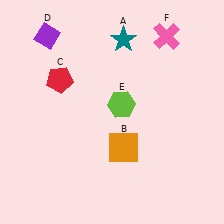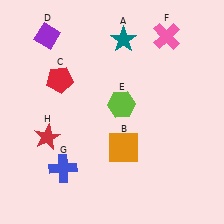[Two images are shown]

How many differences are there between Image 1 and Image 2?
There are 2 differences between the two images.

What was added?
A blue cross (G), a red star (H) were added in Image 2.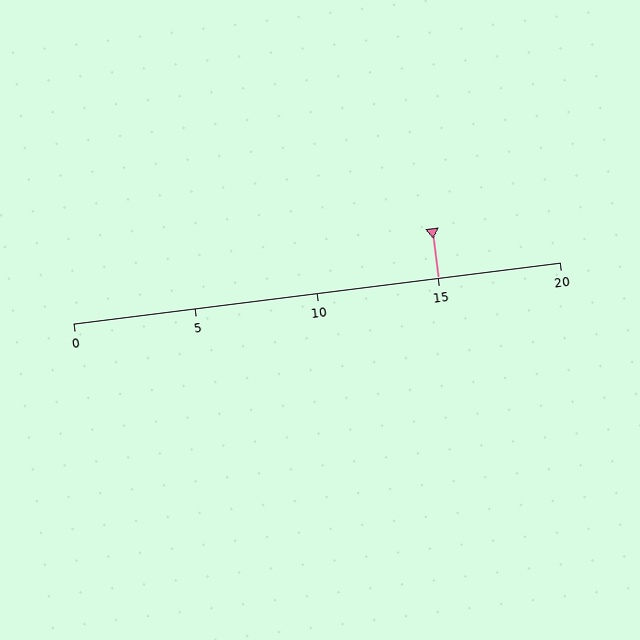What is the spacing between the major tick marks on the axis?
The major ticks are spaced 5 apart.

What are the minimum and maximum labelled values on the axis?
The axis runs from 0 to 20.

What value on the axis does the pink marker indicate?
The marker indicates approximately 15.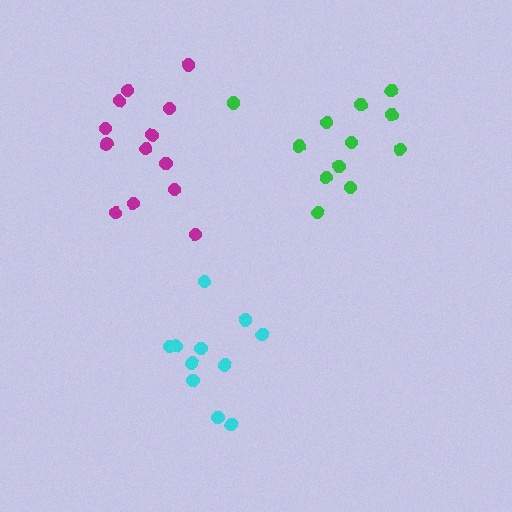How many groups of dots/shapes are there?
There are 3 groups.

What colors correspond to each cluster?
The clusters are colored: green, cyan, magenta.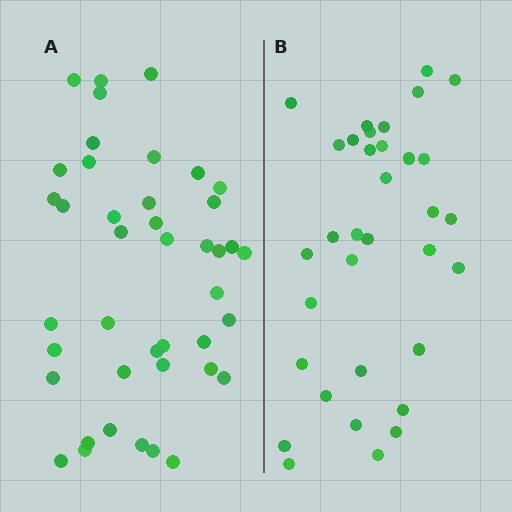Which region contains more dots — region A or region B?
Region A (the left region) has more dots.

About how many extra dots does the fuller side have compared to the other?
Region A has roughly 8 or so more dots than region B.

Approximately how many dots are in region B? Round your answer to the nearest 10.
About 30 dots. (The exact count is 34, which rounds to 30.)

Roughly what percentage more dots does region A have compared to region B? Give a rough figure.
About 25% more.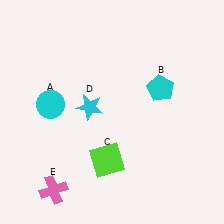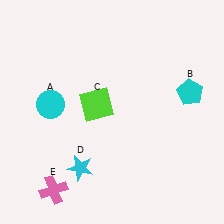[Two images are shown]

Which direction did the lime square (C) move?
The lime square (C) moved up.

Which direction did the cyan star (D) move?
The cyan star (D) moved down.